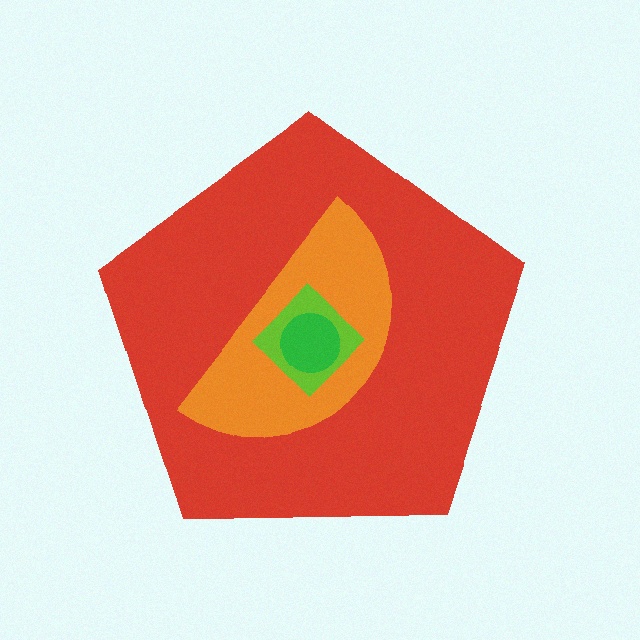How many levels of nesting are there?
4.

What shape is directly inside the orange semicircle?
The lime diamond.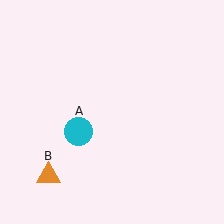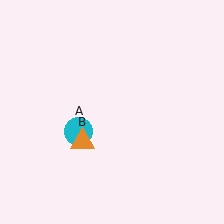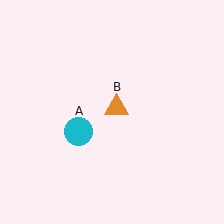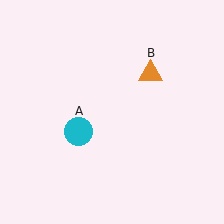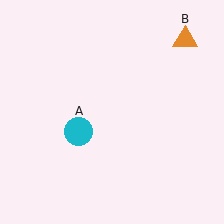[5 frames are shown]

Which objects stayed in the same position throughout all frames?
Cyan circle (object A) remained stationary.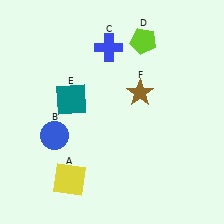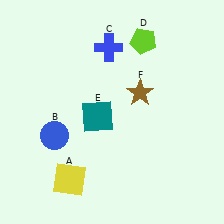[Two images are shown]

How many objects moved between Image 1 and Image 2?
1 object moved between the two images.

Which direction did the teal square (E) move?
The teal square (E) moved right.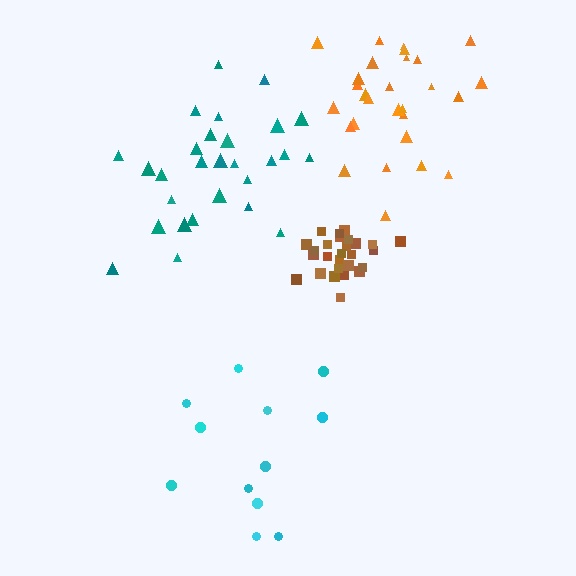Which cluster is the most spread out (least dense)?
Cyan.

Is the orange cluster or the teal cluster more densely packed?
Orange.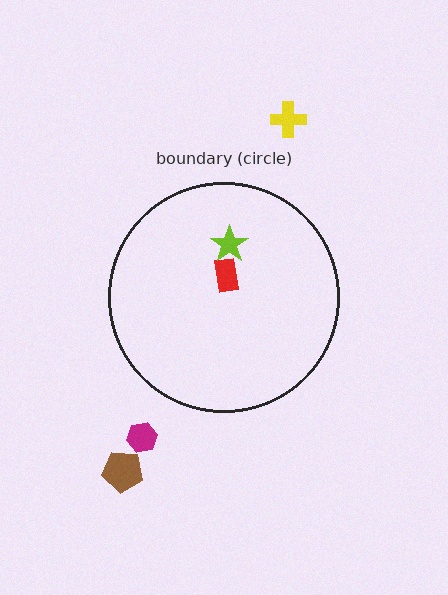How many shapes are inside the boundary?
2 inside, 3 outside.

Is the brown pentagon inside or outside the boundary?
Outside.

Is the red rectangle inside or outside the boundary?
Inside.